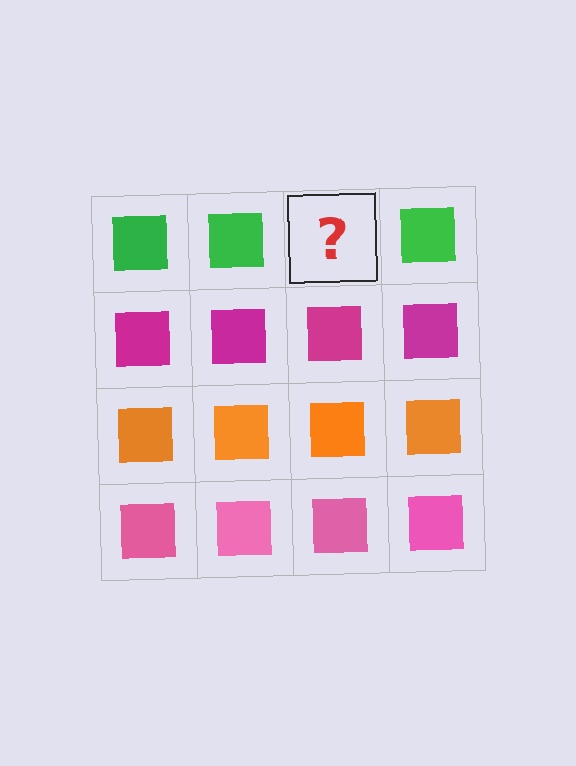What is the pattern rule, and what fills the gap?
The rule is that each row has a consistent color. The gap should be filled with a green square.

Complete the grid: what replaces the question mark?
The question mark should be replaced with a green square.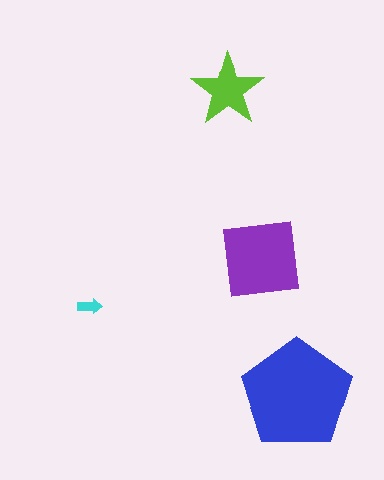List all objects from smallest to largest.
The cyan arrow, the lime star, the purple square, the blue pentagon.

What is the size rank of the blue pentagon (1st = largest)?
1st.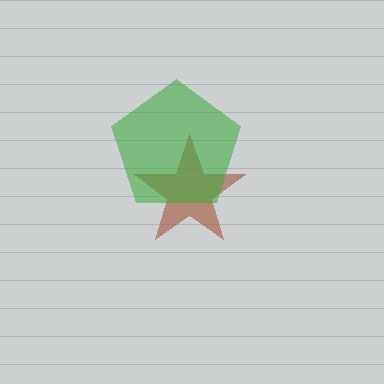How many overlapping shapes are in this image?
There are 2 overlapping shapes in the image.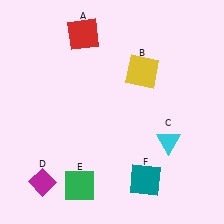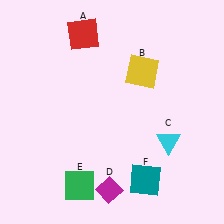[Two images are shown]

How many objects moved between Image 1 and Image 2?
1 object moved between the two images.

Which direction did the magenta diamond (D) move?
The magenta diamond (D) moved right.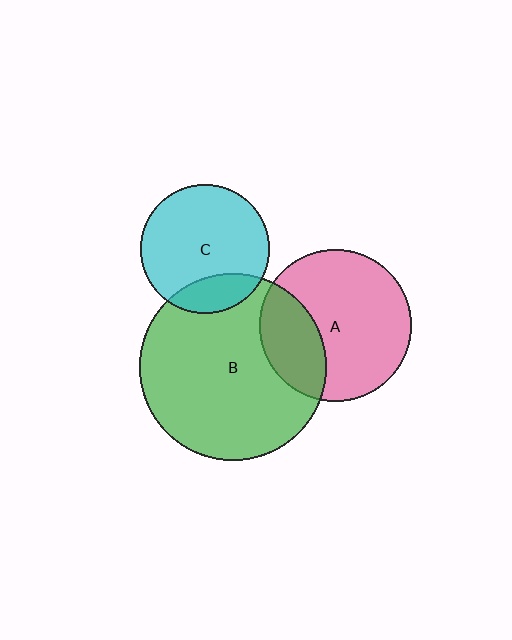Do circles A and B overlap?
Yes.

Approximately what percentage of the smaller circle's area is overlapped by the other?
Approximately 30%.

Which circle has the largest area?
Circle B (green).